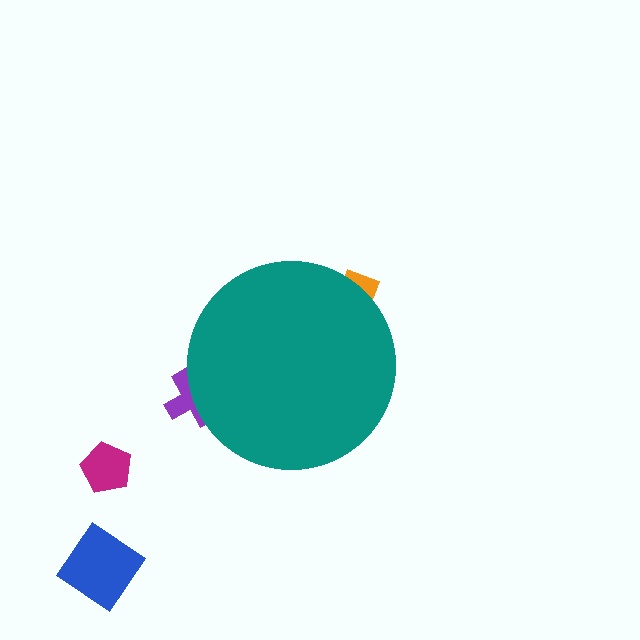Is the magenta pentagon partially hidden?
No, the magenta pentagon is fully visible.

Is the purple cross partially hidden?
Yes, the purple cross is partially hidden behind the teal circle.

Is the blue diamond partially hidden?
No, the blue diamond is fully visible.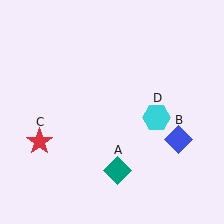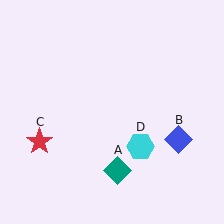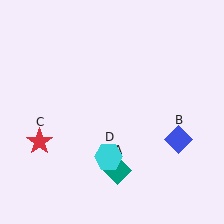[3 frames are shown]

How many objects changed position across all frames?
1 object changed position: cyan hexagon (object D).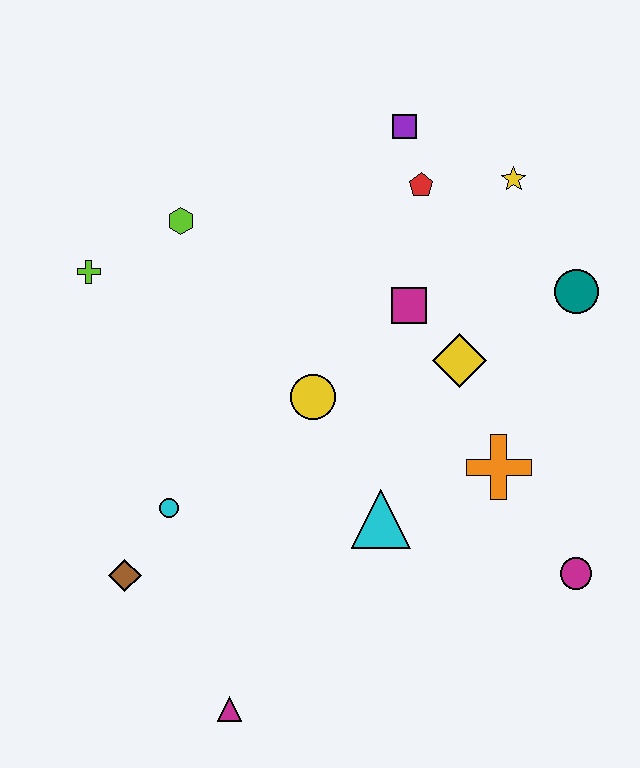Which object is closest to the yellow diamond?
The magenta square is closest to the yellow diamond.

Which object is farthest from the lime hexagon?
The magenta circle is farthest from the lime hexagon.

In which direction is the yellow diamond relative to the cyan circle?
The yellow diamond is to the right of the cyan circle.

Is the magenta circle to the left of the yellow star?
No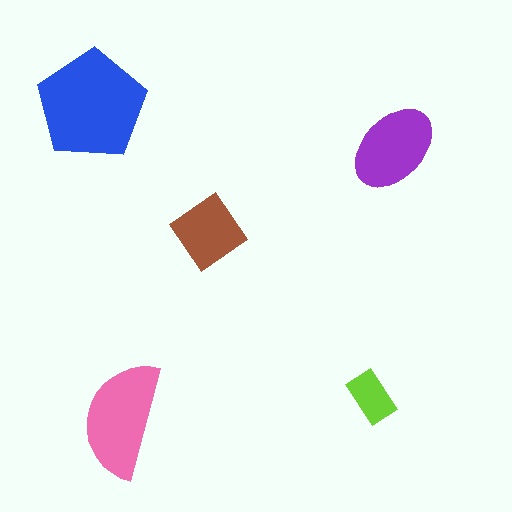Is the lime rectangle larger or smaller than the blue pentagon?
Smaller.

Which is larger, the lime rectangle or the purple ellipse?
The purple ellipse.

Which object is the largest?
The blue pentagon.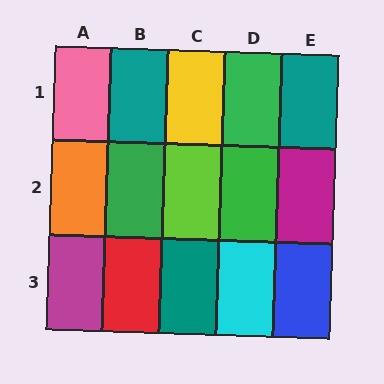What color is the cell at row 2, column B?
Green.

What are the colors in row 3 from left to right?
Magenta, red, teal, cyan, blue.